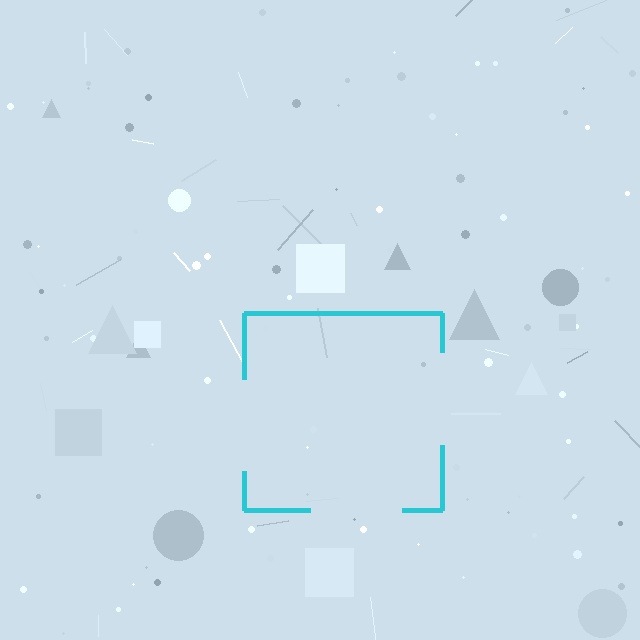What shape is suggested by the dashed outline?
The dashed outline suggests a square.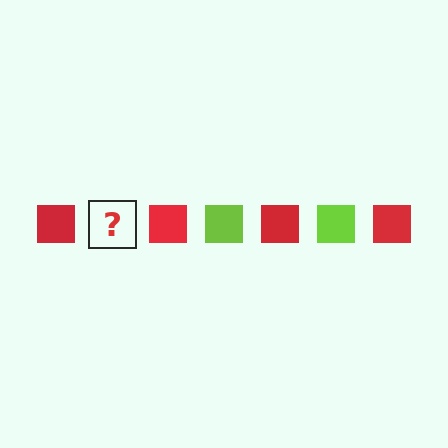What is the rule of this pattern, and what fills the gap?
The rule is that the pattern cycles through red, lime squares. The gap should be filled with a lime square.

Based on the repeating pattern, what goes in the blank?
The blank should be a lime square.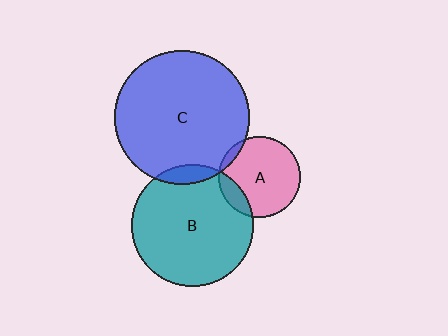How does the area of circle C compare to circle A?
Approximately 2.8 times.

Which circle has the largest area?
Circle C (blue).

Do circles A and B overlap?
Yes.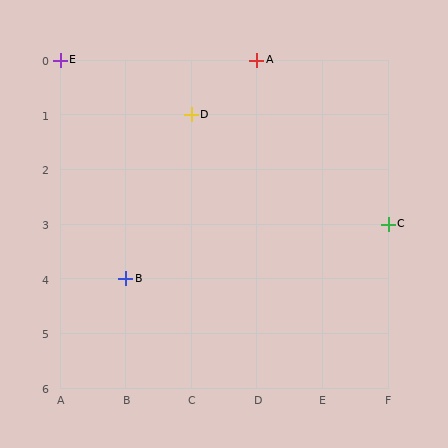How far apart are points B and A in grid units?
Points B and A are 2 columns and 4 rows apart (about 4.5 grid units diagonally).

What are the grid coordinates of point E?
Point E is at grid coordinates (A, 0).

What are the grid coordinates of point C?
Point C is at grid coordinates (F, 3).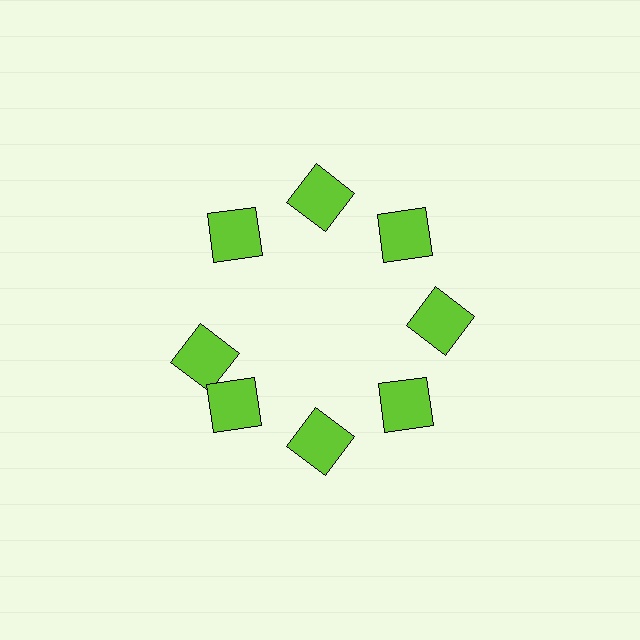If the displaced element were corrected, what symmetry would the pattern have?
It would have 8-fold rotational symmetry — the pattern would map onto itself every 45 degrees.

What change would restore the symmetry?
The symmetry would be restored by rotating it back into even spacing with its neighbors so that all 8 squares sit at equal angles and equal distance from the center.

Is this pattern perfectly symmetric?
No. The 8 lime squares are arranged in a ring, but one element near the 9 o'clock position is rotated out of alignment along the ring, breaking the 8-fold rotational symmetry.